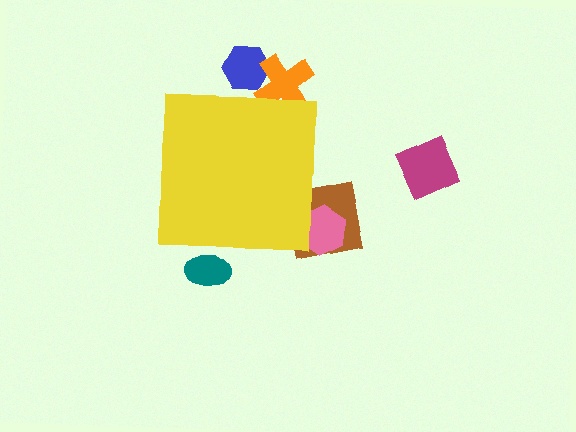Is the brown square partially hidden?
Yes, the brown square is partially hidden behind the yellow square.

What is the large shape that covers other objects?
A yellow square.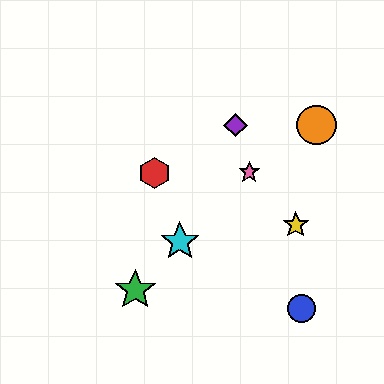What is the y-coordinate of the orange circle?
The orange circle is at y≈125.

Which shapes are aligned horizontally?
The purple diamond, the orange circle are aligned horizontally.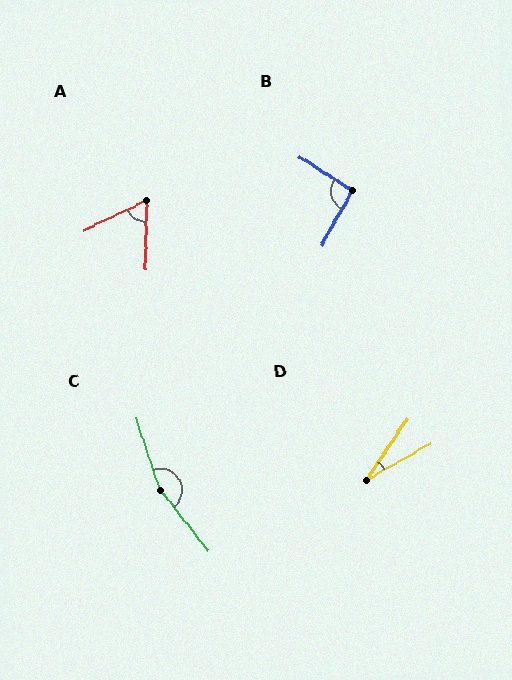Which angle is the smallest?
D, at approximately 26 degrees.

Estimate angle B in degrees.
Approximately 92 degrees.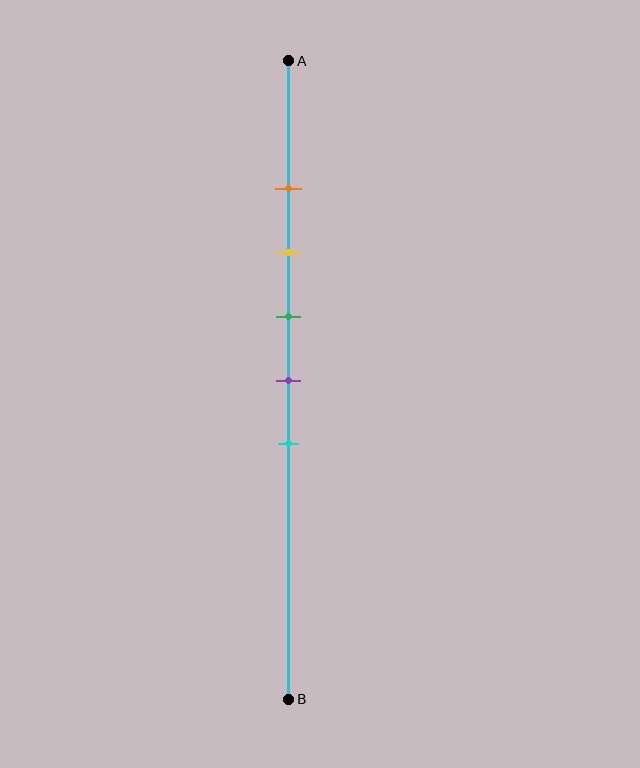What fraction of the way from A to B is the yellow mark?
The yellow mark is approximately 30% (0.3) of the way from A to B.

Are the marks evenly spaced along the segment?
Yes, the marks are approximately evenly spaced.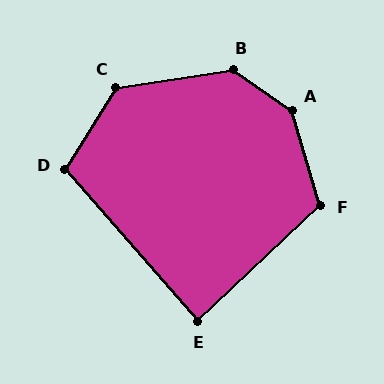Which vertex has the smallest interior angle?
E, at approximately 88 degrees.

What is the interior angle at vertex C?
Approximately 130 degrees (obtuse).